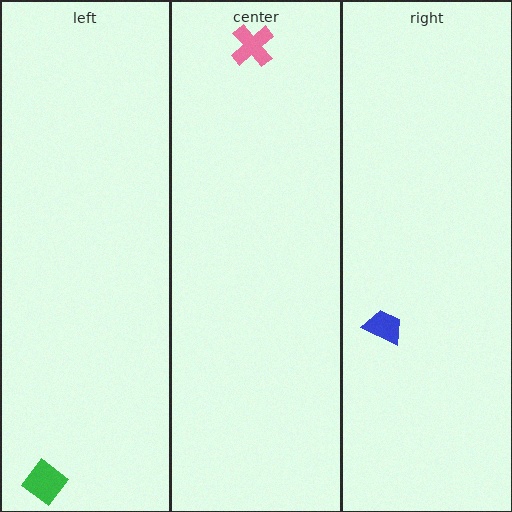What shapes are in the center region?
The pink cross.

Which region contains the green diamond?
The left region.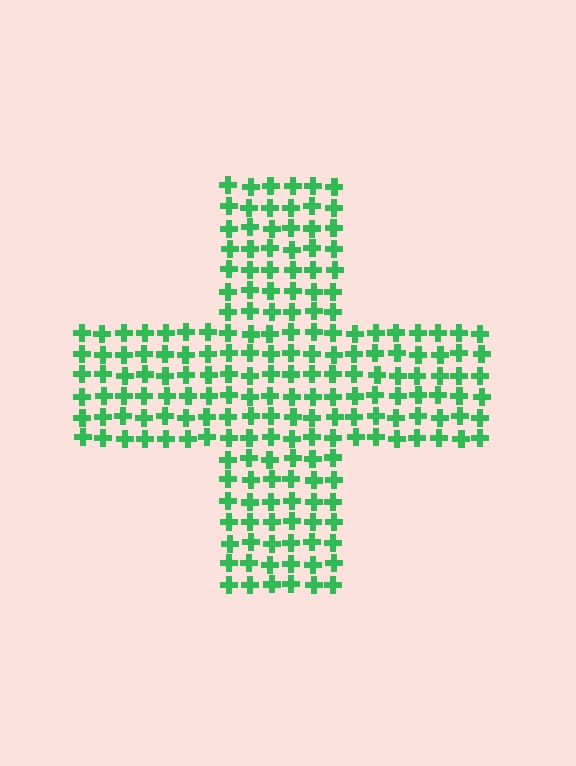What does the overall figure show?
The overall figure shows a cross.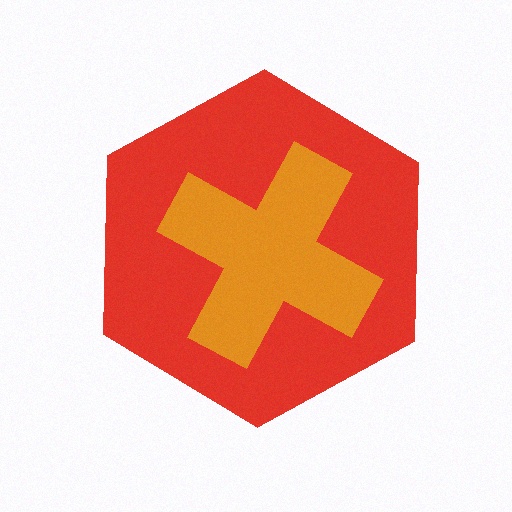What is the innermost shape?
The orange cross.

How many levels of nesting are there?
2.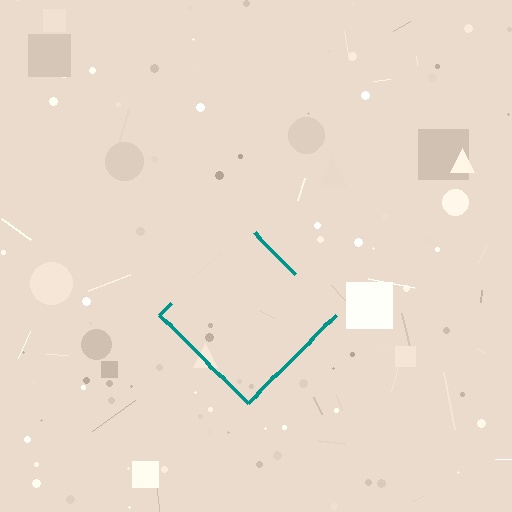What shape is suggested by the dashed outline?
The dashed outline suggests a diamond.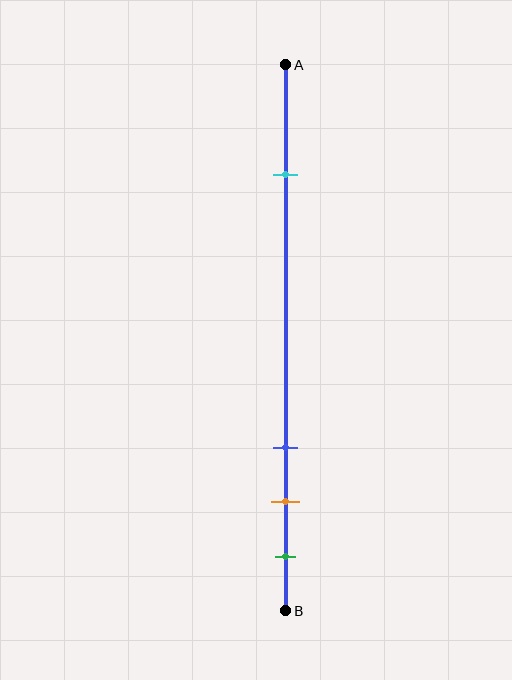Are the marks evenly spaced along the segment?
No, the marks are not evenly spaced.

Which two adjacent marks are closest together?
The orange and green marks are the closest adjacent pair.